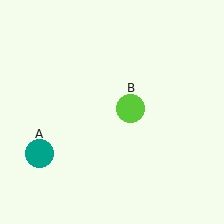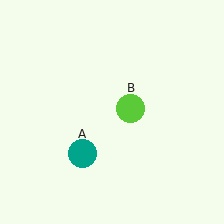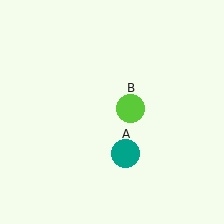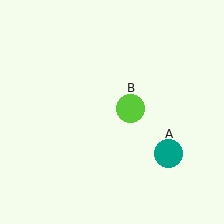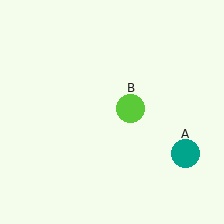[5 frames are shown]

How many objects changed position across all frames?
1 object changed position: teal circle (object A).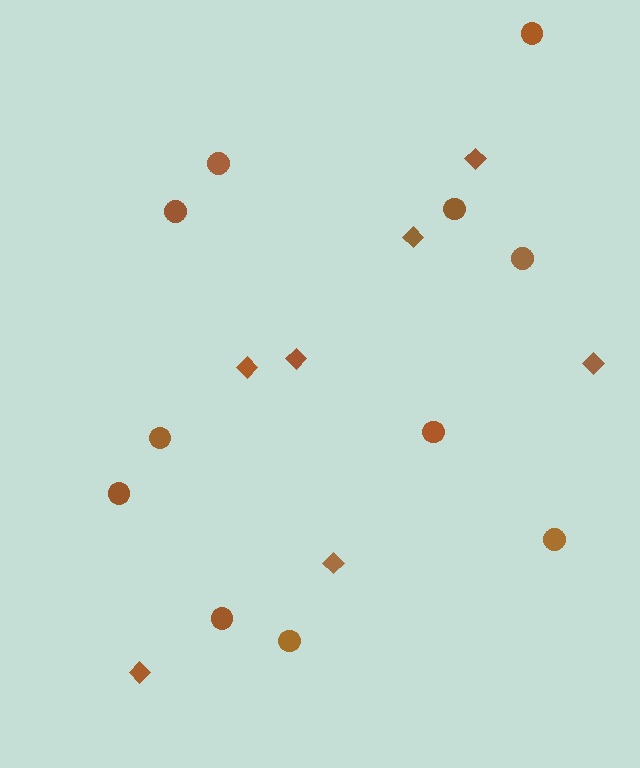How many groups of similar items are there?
There are 2 groups: one group of circles (11) and one group of diamonds (7).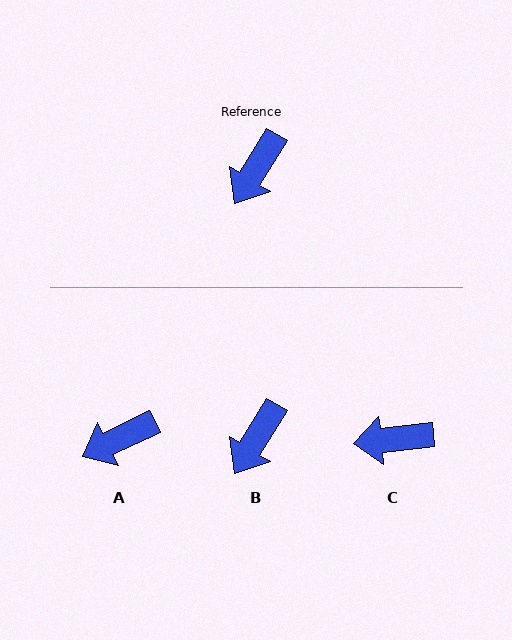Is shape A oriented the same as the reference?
No, it is off by about 33 degrees.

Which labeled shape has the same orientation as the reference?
B.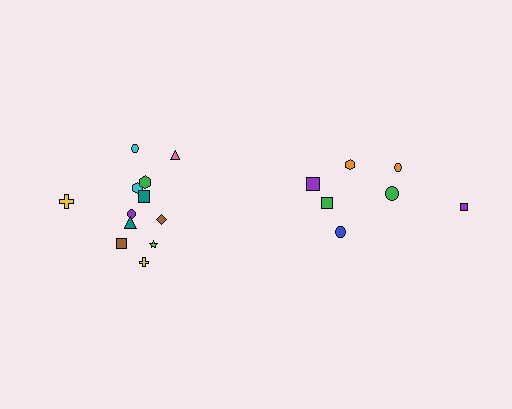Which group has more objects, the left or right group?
The left group.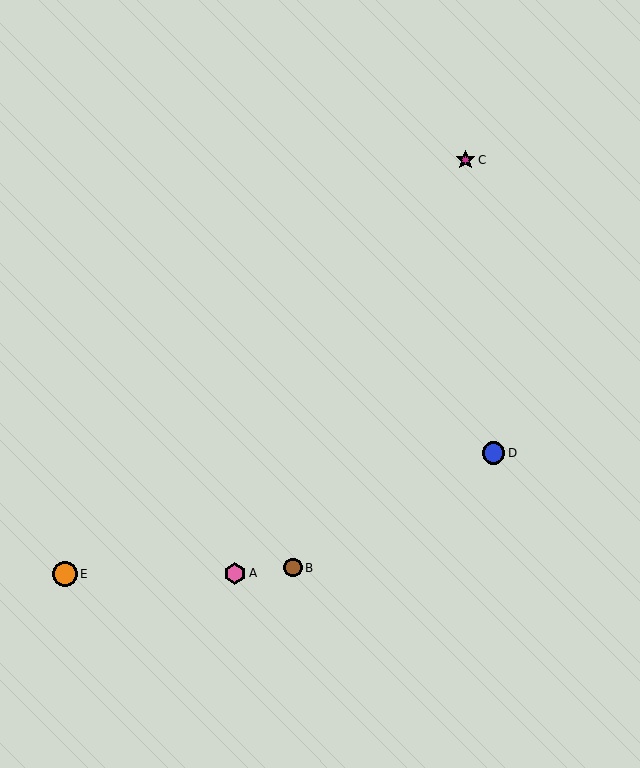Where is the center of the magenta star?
The center of the magenta star is at (466, 160).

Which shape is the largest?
The orange circle (labeled E) is the largest.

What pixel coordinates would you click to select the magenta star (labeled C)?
Click at (466, 160) to select the magenta star C.